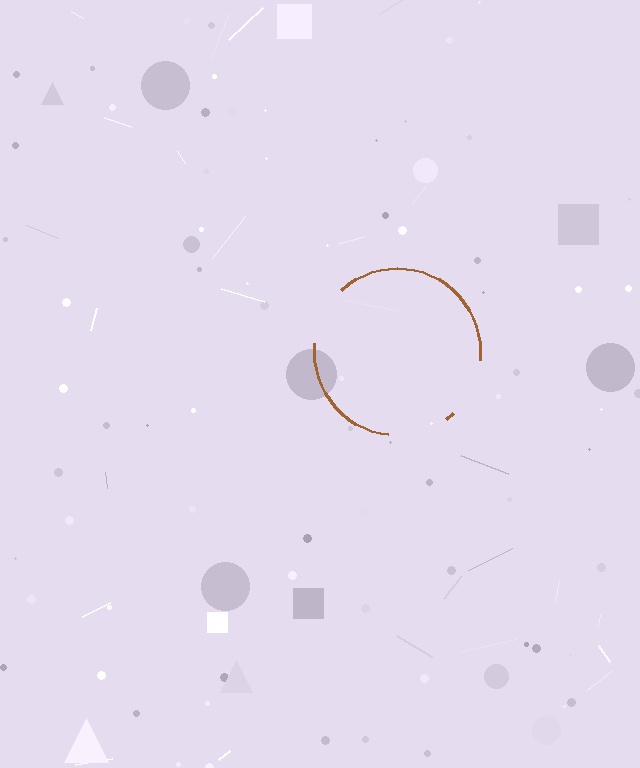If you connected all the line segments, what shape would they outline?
They would outline a circle.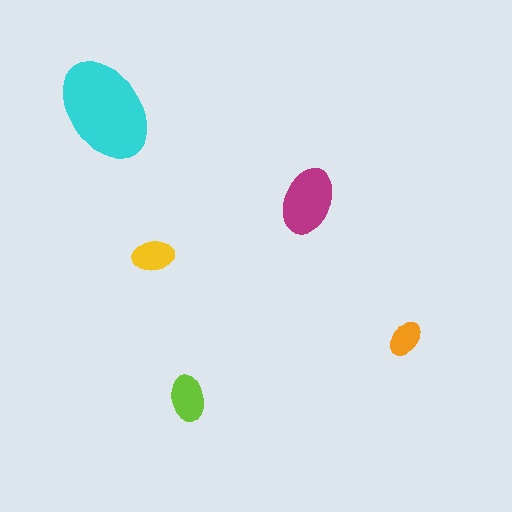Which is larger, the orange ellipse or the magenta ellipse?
The magenta one.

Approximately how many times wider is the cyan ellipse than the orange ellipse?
About 3 times wider.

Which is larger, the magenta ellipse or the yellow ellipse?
The magenta one.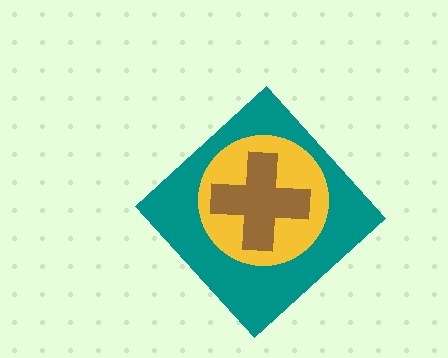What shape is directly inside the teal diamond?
The yellow circle.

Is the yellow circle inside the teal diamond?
Yes.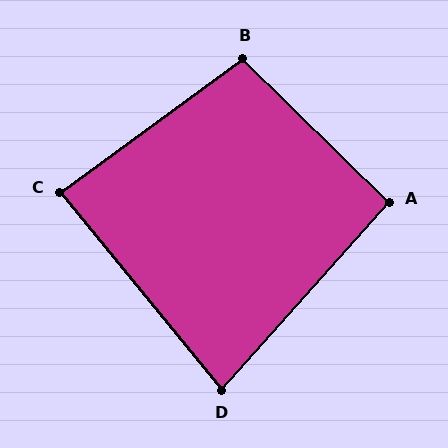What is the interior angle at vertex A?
Approximately 93 degrees (approximately right).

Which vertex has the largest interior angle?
B, at approximately 99 degrees.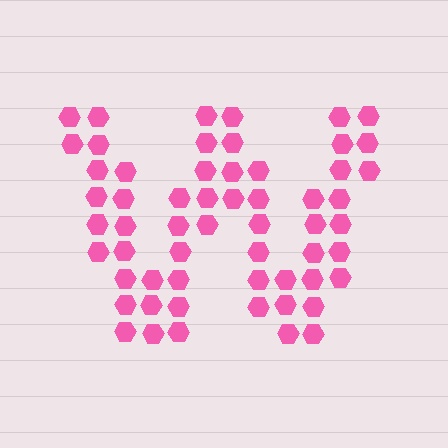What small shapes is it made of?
It is made of small hexagons.